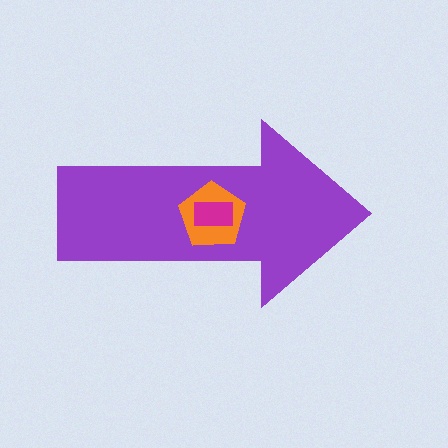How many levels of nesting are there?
3.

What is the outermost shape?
The purple arrow.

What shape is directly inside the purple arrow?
The orange pentagon.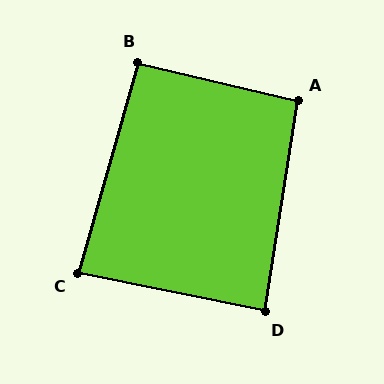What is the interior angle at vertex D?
Approximately 87 degrees (approximately right).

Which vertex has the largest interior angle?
A, at approximately 94 degrees.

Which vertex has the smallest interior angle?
C, at approximately 86 degrees.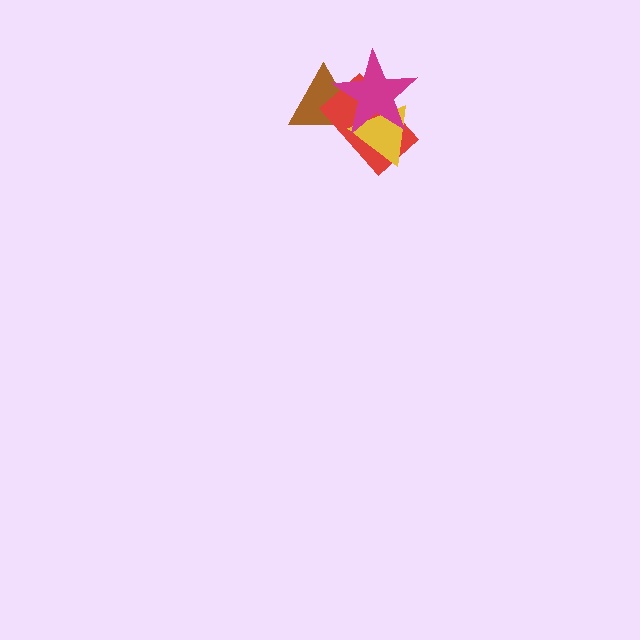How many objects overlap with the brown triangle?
3 objects overlap with the brown triangle.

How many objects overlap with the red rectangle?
3 objects overlap with the red rectangle.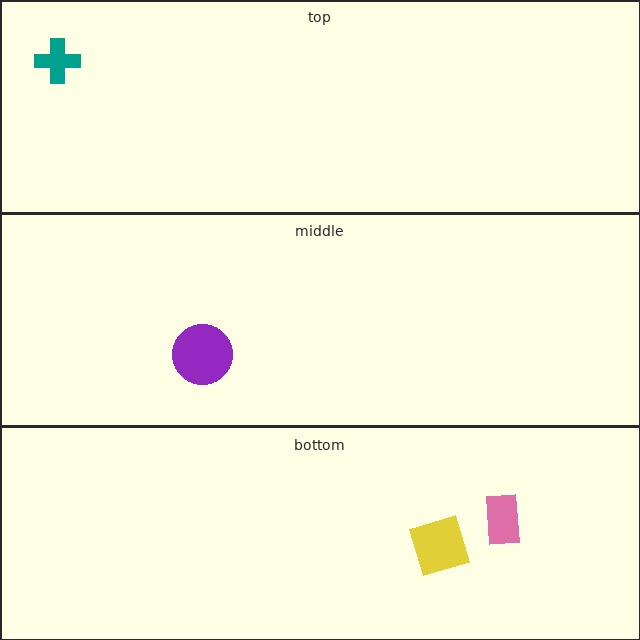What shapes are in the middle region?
The purple circle.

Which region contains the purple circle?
The middle region.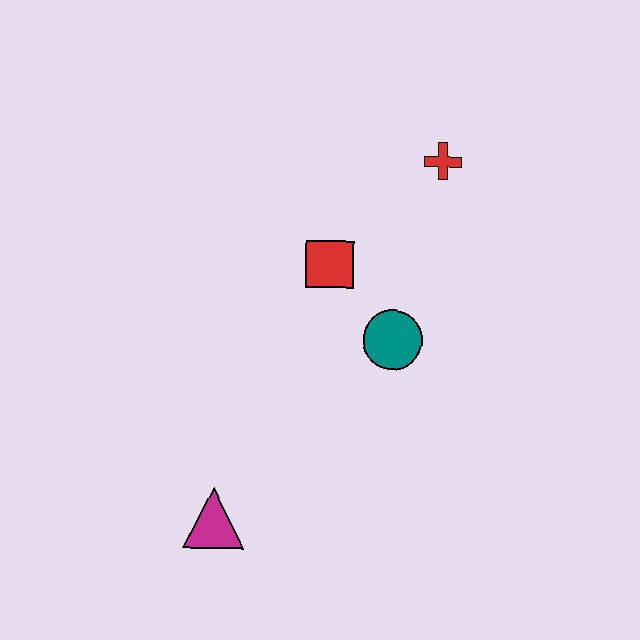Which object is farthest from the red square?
The magenta triangle is farthest from the red square.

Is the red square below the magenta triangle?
No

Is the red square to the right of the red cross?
No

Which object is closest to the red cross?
The red square is closest to the red cross.